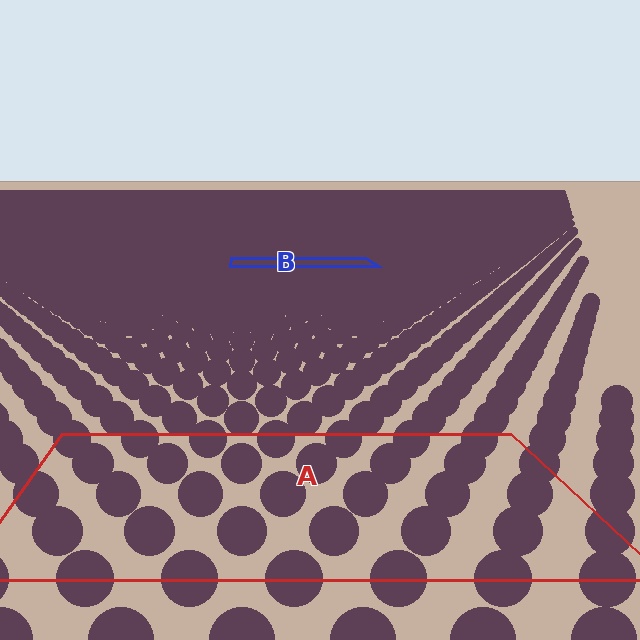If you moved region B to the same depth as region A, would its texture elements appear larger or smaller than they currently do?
They would appear larger. At a closer depth, the same texture elements are projected at a bigger on-screen size.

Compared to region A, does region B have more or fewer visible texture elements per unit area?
Region B has more texture elements per unit area — they are packed more densely because it is farther away.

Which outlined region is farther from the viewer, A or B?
Region B is farther from the viewer — the texture elements inside it appear smaller and more densely packed.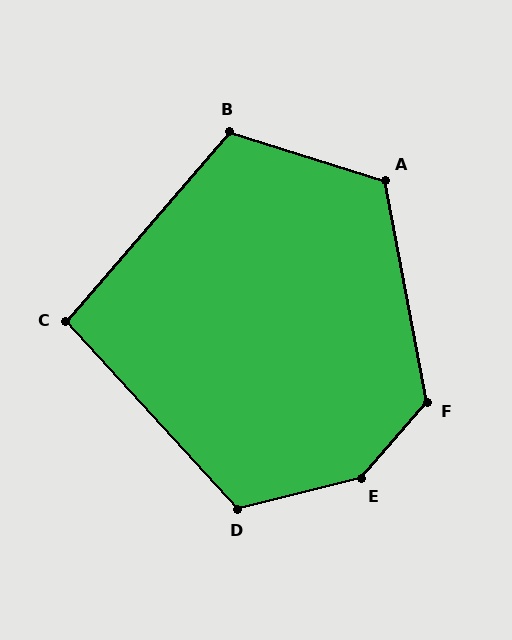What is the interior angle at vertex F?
Approximately 128 degrees (obtuse).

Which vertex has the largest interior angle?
E, at approximately 145 degrees.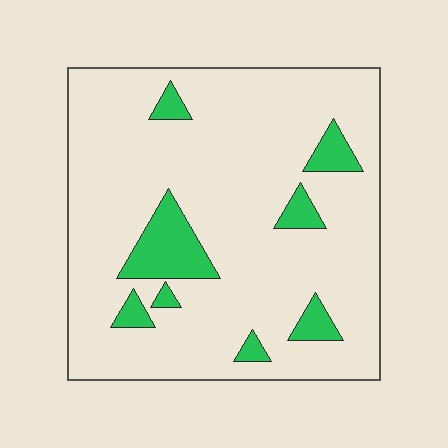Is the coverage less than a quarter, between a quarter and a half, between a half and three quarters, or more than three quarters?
Less than a quarter.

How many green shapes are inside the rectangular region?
8.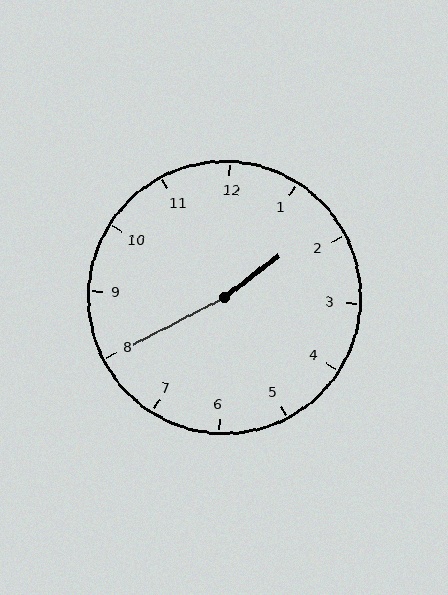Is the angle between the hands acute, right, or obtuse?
It is obtuse.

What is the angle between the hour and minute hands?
Approximately 170 degrees.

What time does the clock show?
1:40.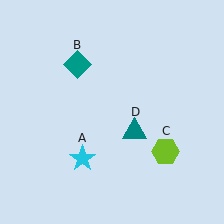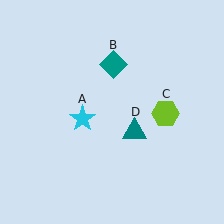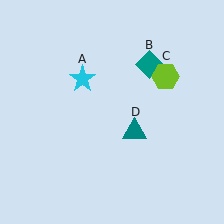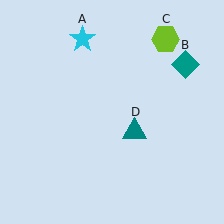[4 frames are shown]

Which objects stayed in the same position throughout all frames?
Teal triangle (object D) remained stationary.